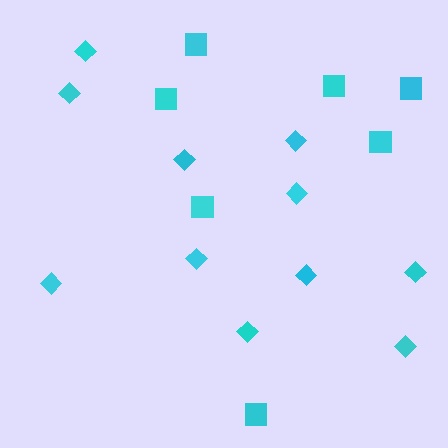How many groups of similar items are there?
There are 2 groups: one group of squares (7) and one group of diamonds (11).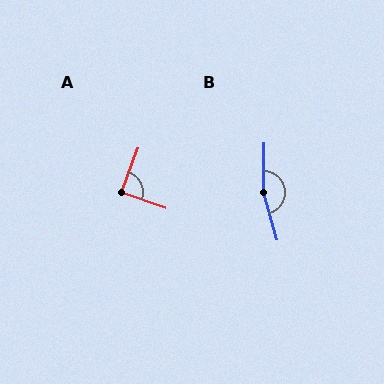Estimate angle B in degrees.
Approximately 164 degrees.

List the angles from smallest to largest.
A (89°), B (164°).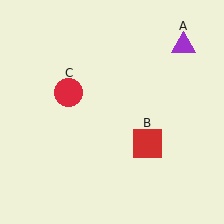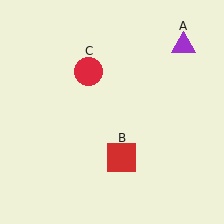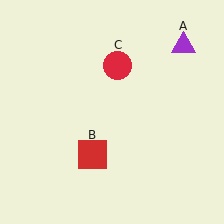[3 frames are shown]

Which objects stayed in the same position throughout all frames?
Purple triangle (object A) remained stationary.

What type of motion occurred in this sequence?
The red square (object B), red circle (object C) rotated clockwise around the center of the scene.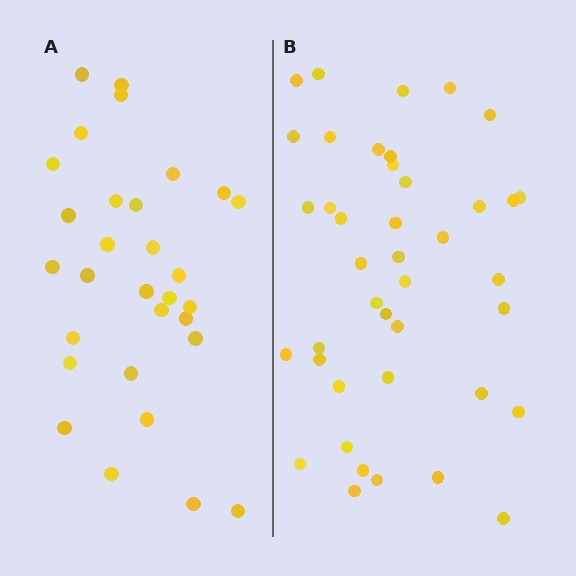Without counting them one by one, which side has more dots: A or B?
Region B (the right region) has more dots.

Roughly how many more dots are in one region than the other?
Region B has roughly 12 or so more dots than region A.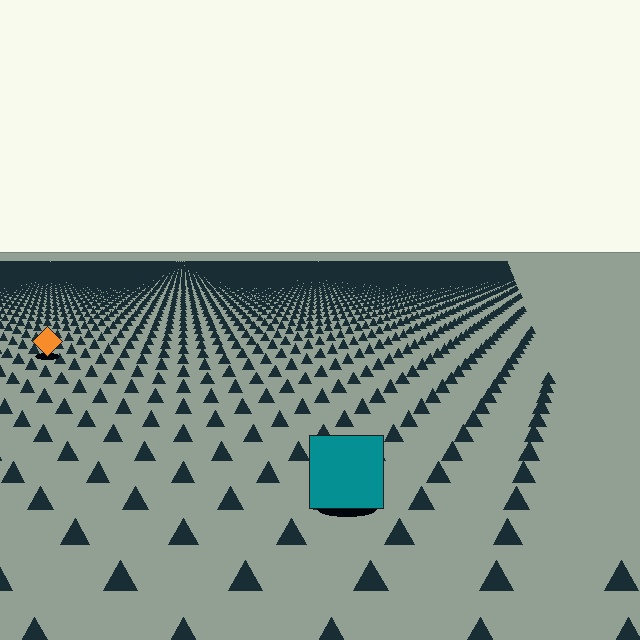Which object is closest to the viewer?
The teal square is closest. The texture marks near it are larger and more spread out.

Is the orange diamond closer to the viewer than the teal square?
No. The teal square is closer — you can tell from the texture gradient: the ground texture is coarser near it.